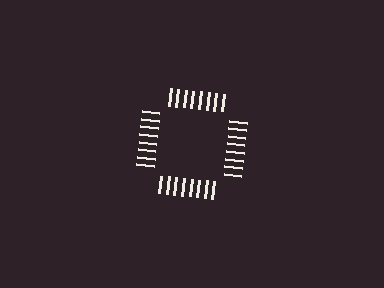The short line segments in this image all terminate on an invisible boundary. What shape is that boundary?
An illusory square — the line segments terminate on its edges but no continuous stroke is drawn.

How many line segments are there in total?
32 — 8 along each of the 4 edges.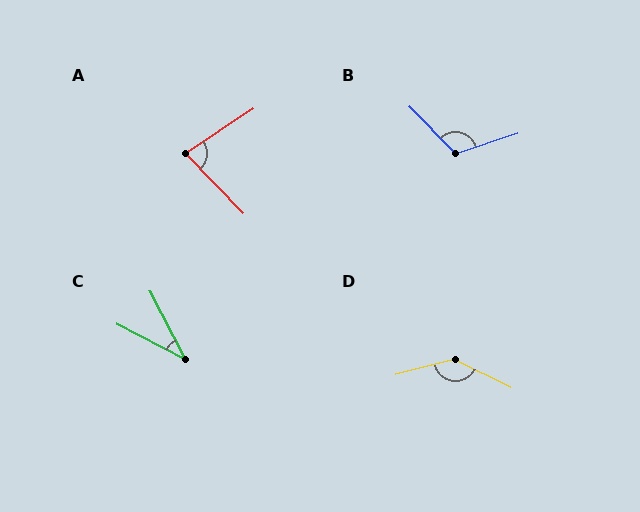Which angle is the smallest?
C, at approximately 35 degrees.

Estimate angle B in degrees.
Approximately 116 degrees.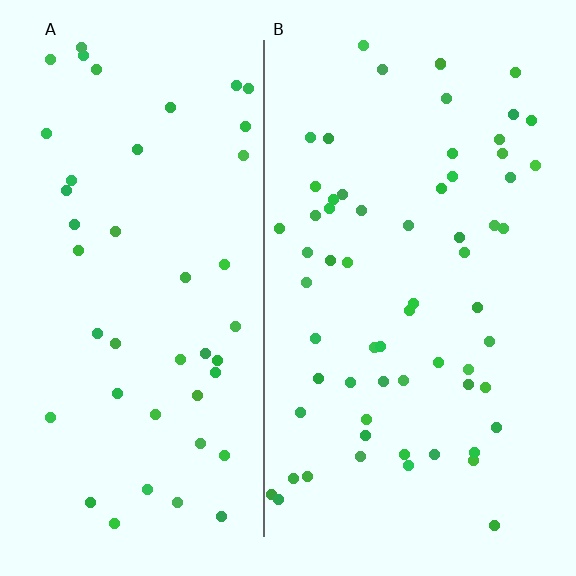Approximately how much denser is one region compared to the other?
Approximately 1.4× — region B over region A.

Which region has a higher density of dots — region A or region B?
B (the right).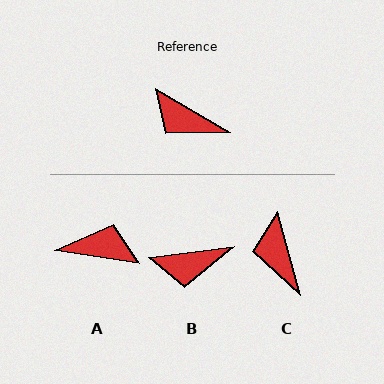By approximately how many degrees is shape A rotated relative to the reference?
Approximately 158 degrees clockwise.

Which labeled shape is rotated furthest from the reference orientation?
A, about 158 degrees away.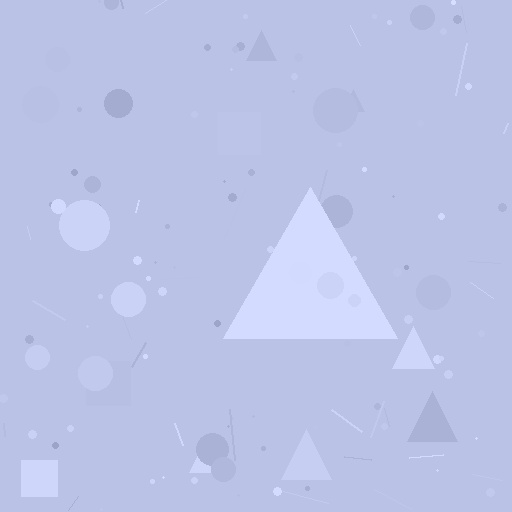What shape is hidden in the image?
A triangle is hidden in the image.